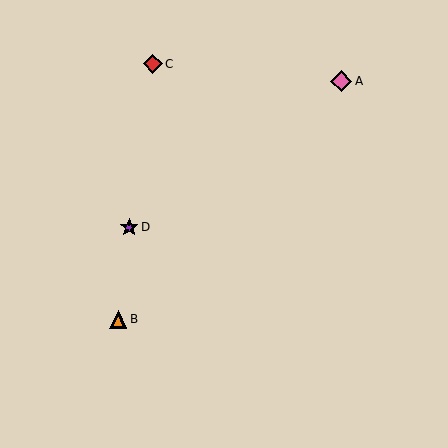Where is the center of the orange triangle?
The center of the orange triangle is at (118, 319).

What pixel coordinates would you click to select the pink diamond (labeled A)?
Click at (341, 81) to select the pink diamond A.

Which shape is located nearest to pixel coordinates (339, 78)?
The pink diamond (labeled A) at (341, 81) is nearest to that location.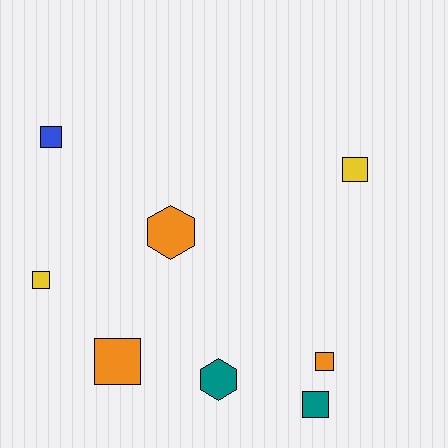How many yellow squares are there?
There are 2 yellow squares.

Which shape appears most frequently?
Square, with 6 objects.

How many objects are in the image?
There are 8 objects.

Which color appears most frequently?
Orange, with 3 objects.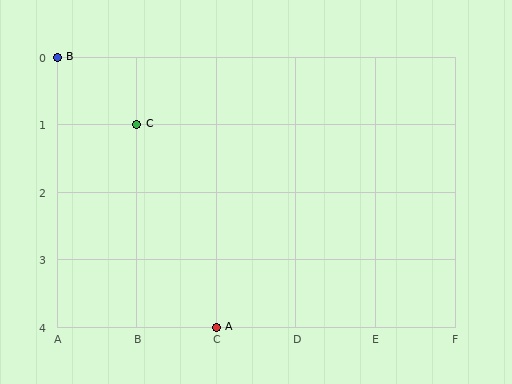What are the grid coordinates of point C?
Point C is at grid coordinates (B, 1).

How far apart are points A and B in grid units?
Points A and B are 2 columns and 4 rows apart (about 4.5 grid units diagonally).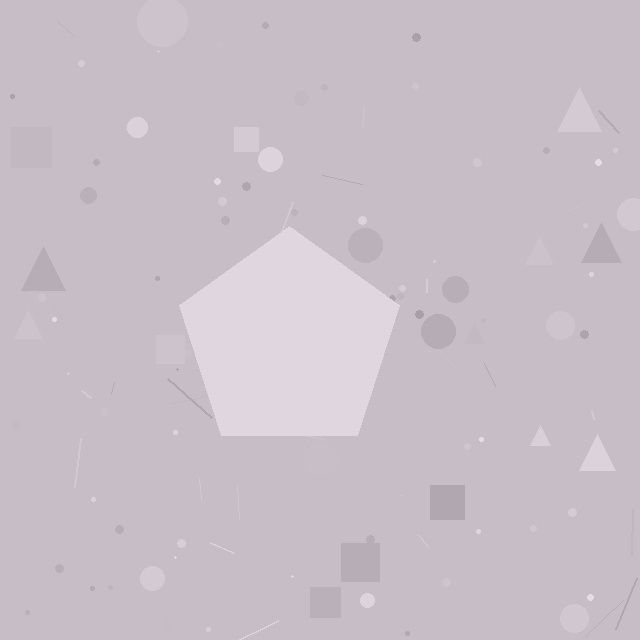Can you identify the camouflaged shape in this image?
The camouflaged shape is a pentagon.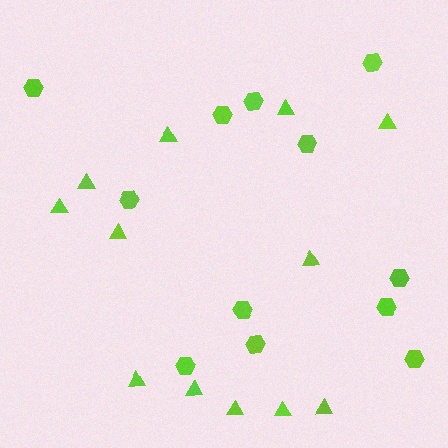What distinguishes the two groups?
There are 2 groups: one group of triangles (12) and one group of hexagons (12).